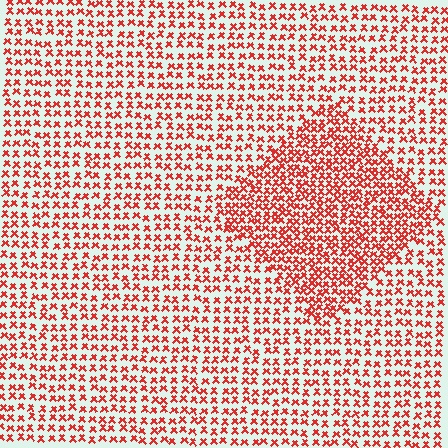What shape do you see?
I see a diamond.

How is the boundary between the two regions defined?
The boundary is defined by a change in element density (approximately 1.7x ratio). All elements are the same color, size, and shape.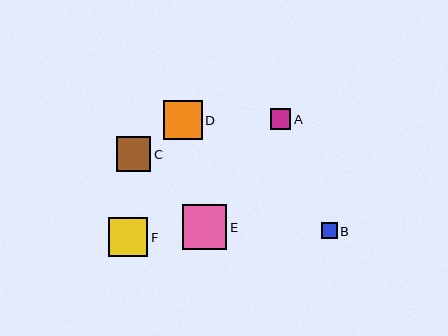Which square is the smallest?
Square B is the smallest with a size of approximately 16 pixels.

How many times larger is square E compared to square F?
Square E is approximately 1.1 times the size of square F.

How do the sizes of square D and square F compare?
Square D and square F are approximately the same size.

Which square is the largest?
Square E is the largest with a size of approximately 44 pixels.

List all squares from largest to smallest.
From largest to smallest: E, D, F, C, A, B.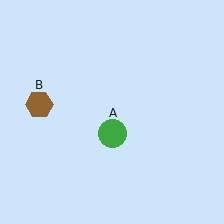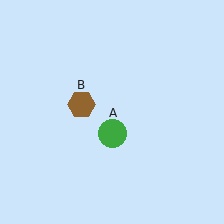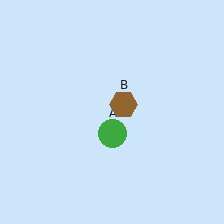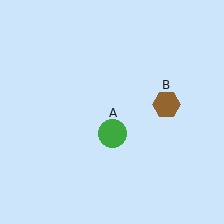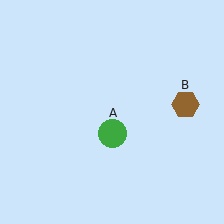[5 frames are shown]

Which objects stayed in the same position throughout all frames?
Green circle (object A) remained stationary.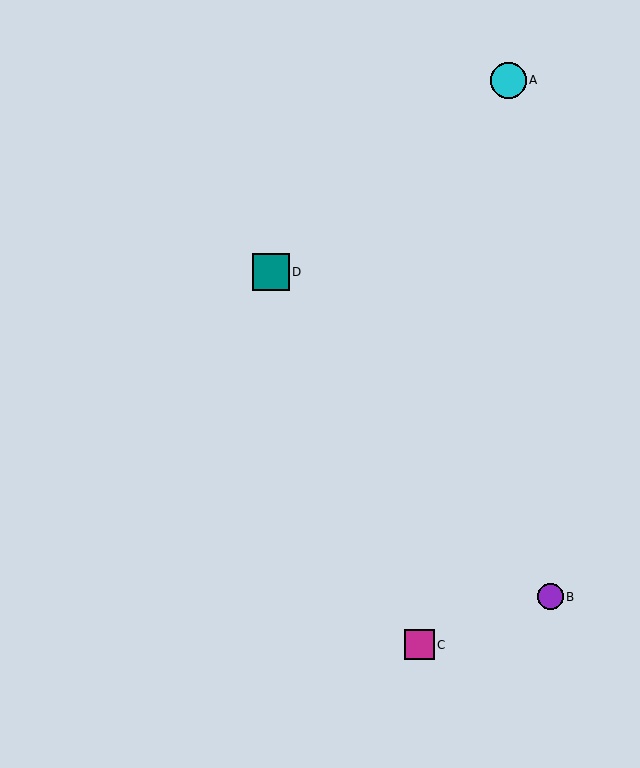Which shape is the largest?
The teal square (labeled D) is the largest.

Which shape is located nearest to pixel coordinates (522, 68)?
The cyan circle (labeled A) at (508, 80) is nearest to that location.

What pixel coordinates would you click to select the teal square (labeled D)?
Click at (271, 272) to select the teal square D.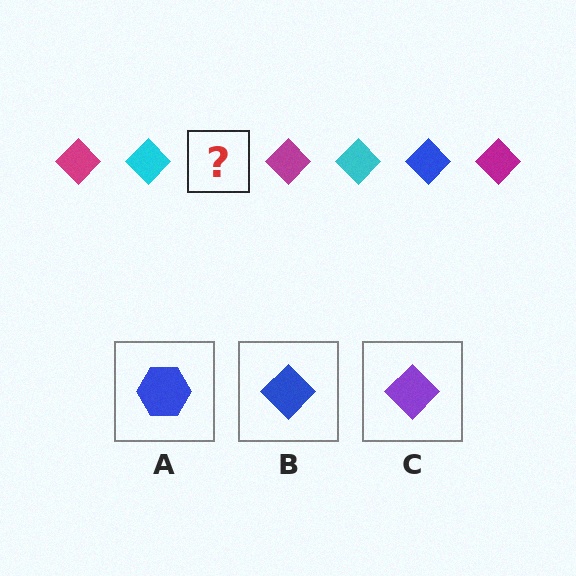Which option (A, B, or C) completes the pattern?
B.